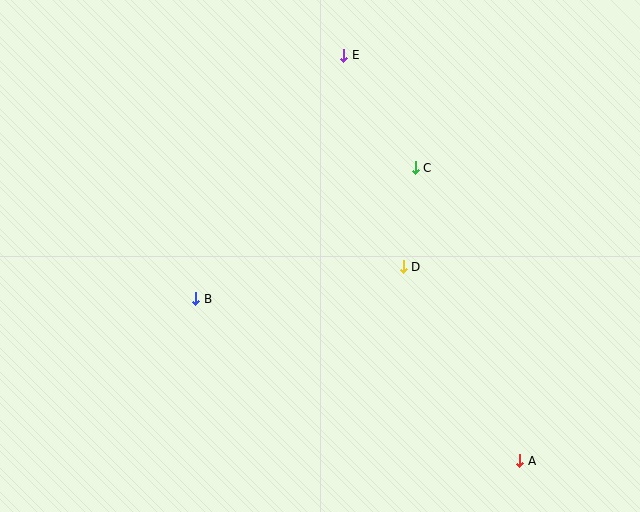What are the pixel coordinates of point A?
Point A is at (520, 461).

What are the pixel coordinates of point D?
Point D is at (403, 267).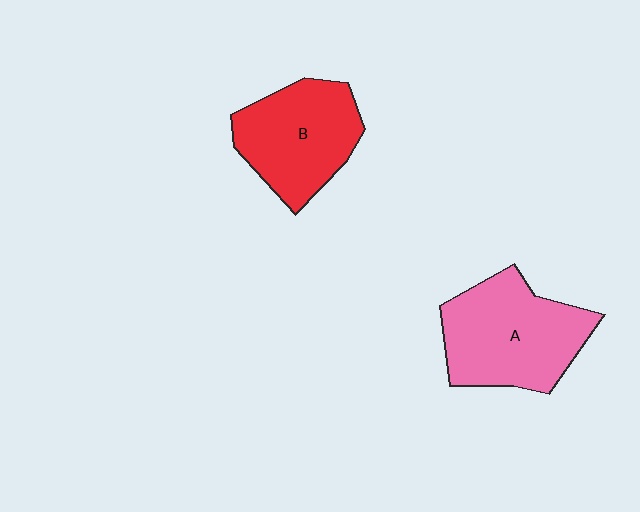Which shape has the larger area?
Shape A (pink).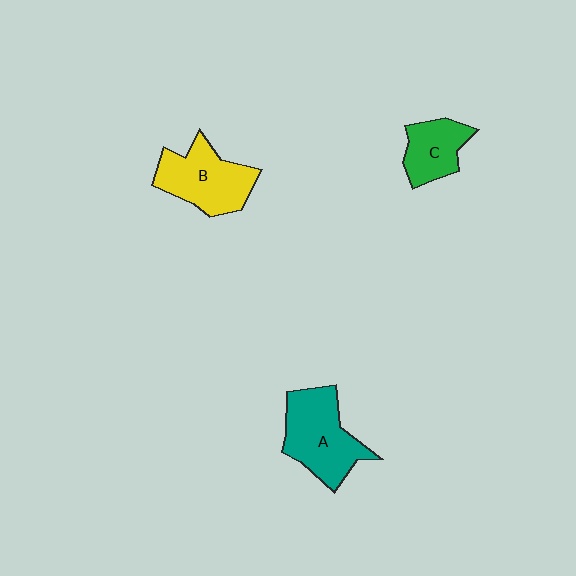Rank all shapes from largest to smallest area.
From largest to smallest: A (teal), B (yellow), C (green).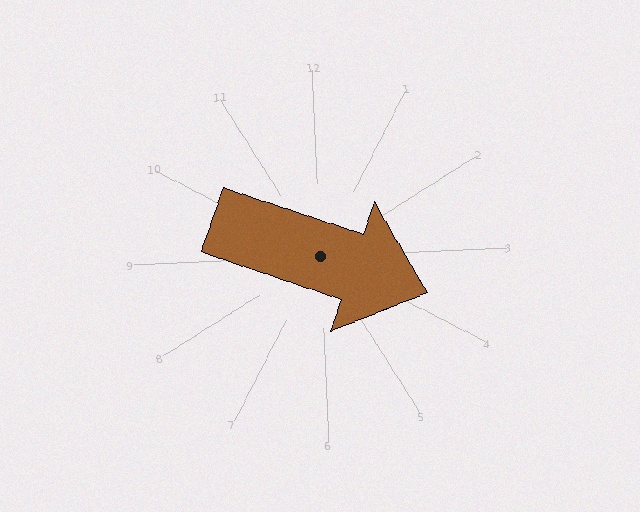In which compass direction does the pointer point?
East.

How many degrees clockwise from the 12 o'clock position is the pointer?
Approximately 111 degrees.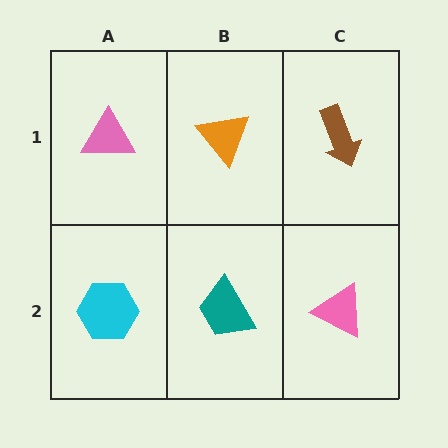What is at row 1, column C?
A brown arrow.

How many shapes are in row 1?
3 shapes.